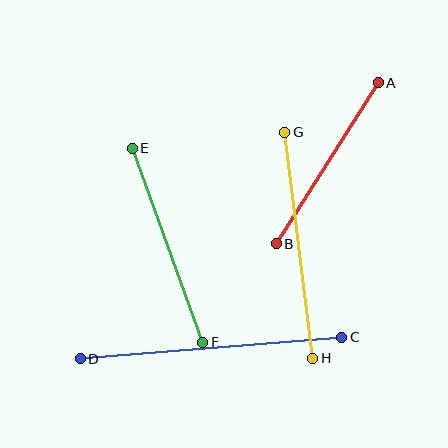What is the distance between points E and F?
The distance is approximately 206 pixels.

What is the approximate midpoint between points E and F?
The midpoint is at approximately (167, 245) pixels.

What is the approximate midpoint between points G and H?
The midpoint is at approximately (299, 245) pixels.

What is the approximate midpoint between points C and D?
The midpoint is at approximately (211, 348) pixels.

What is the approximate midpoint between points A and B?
The midpoint is at approximately (327, 163) pixels.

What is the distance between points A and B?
The distance is approximately 191 pixels.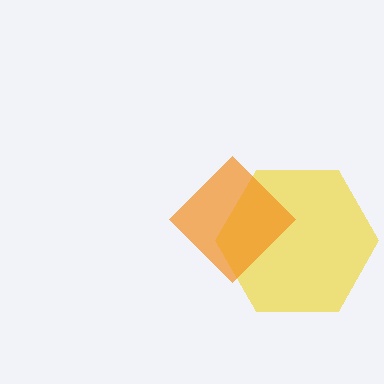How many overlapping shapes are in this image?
There are 2 overlapping shapes in the image.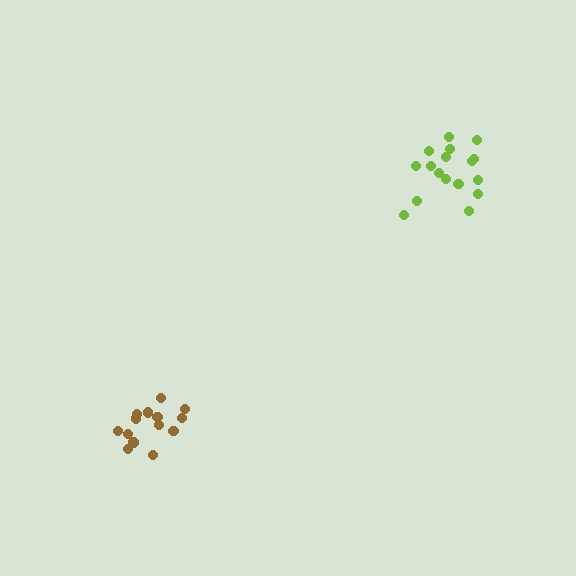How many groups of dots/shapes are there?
There are 2 groups.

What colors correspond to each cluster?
The clusters are colored: brown, lime.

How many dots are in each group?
Group 1: 14 dots, Group 2: 18 dots (32 total).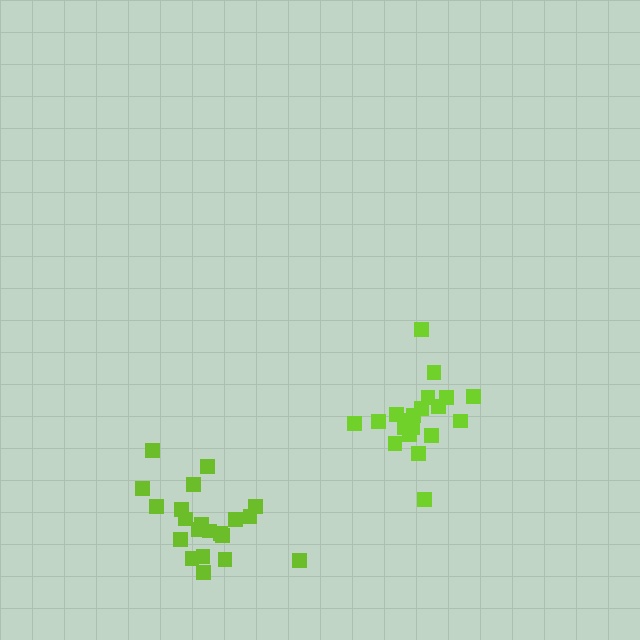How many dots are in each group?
Group 1: 21 dots, Group 2: 20 dots (41 total).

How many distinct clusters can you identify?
There are 2 distinct clusters.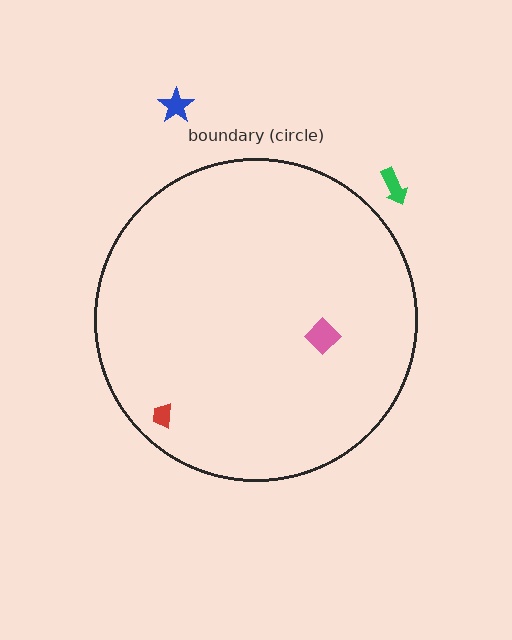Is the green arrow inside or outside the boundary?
Outside.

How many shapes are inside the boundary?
2 inside, 2 outside.